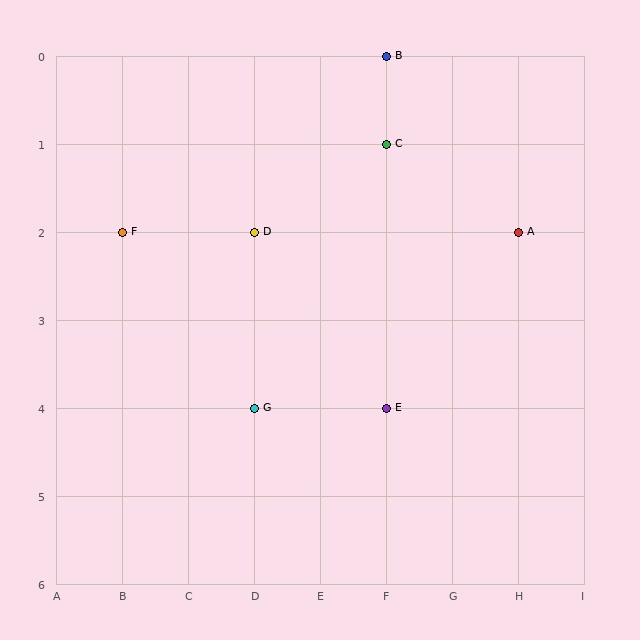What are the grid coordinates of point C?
Point C is at grid coordinates (F, 1).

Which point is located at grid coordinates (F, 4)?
Point E is at (F, 4).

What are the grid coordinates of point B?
Point B is at grid coordinates (F, 0).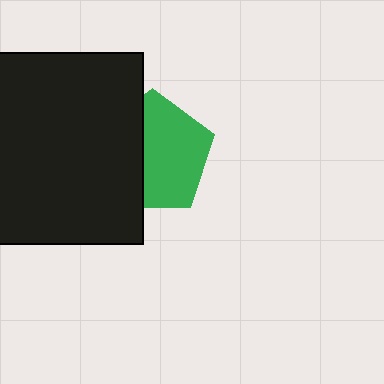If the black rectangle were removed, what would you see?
You would see the complete green pentagon.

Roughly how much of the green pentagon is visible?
About half of it is visible (roughly 60%).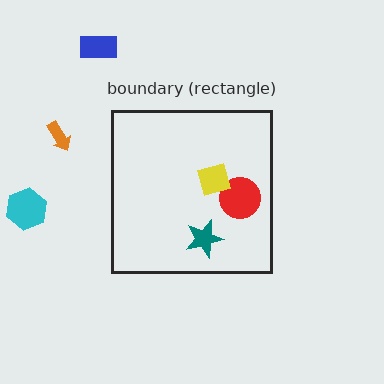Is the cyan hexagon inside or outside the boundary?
Outside.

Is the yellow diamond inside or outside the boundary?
Inside.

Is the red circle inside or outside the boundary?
Inside.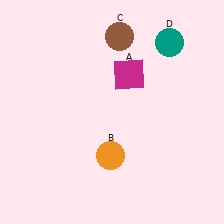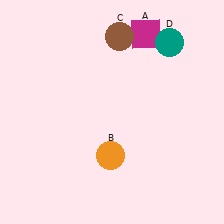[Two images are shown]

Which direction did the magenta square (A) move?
The magenta square (A) moved up.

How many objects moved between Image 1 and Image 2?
1 object moved between the two images.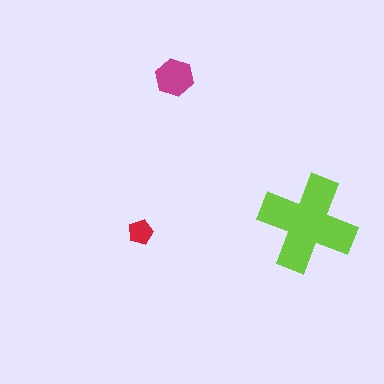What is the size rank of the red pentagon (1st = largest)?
3rd.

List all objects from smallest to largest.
The red pentagon, the magenta hexagon, the lime cross.